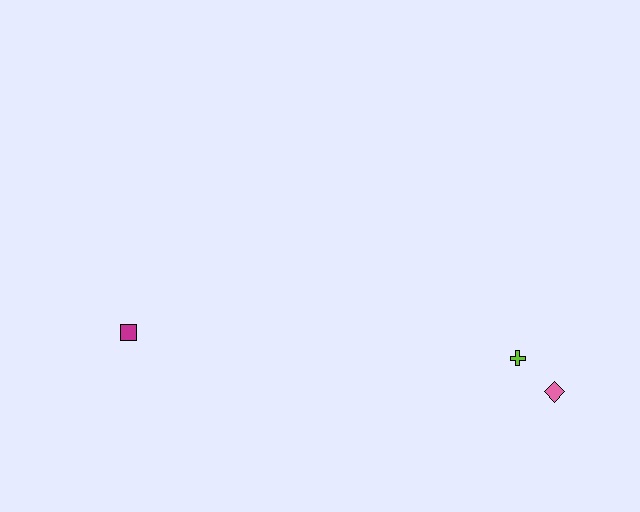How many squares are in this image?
There is 1 square.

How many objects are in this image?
There are 3 objects.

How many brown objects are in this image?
There are no brown objects.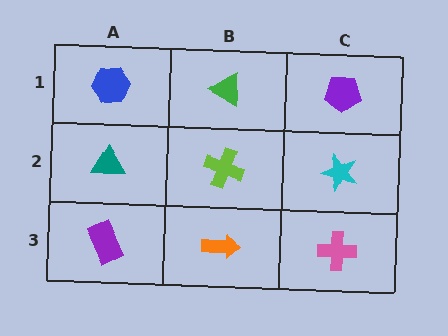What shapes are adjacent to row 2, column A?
A blue hexagon (row 1, column A), a purple rectangle (row 3, column A), a lime cross (row 2, column B).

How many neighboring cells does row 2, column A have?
3.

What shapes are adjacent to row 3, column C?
A cyan star (row 2, column C), an orange arrow (row 3, column B).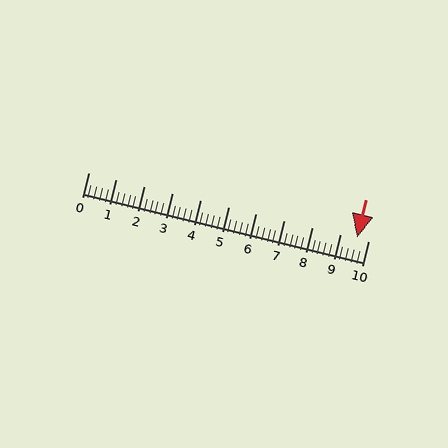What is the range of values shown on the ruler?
The ruler shows values from 0 to 10.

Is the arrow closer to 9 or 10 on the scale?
The arrow is closer to 10.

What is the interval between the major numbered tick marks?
The major tick marks are spaced 1 units apart.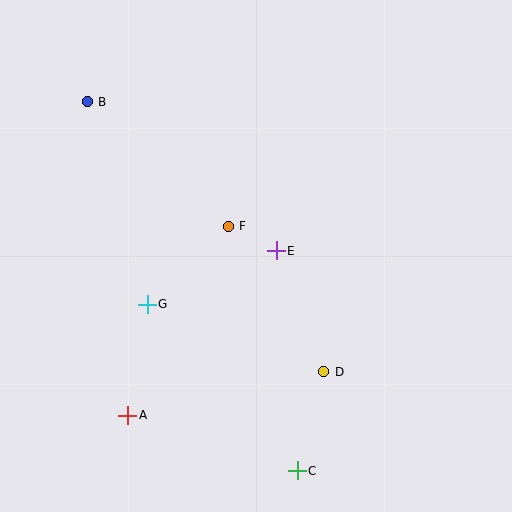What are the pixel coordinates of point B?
Point B is at (87, 102).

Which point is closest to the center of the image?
Point E at (276, 251) is closest to the center.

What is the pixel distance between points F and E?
The distance between F and E is 54 pixels.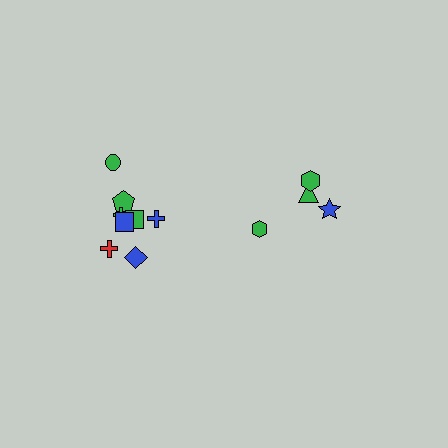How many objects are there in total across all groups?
There are 12 objects.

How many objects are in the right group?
There are 4 objects.